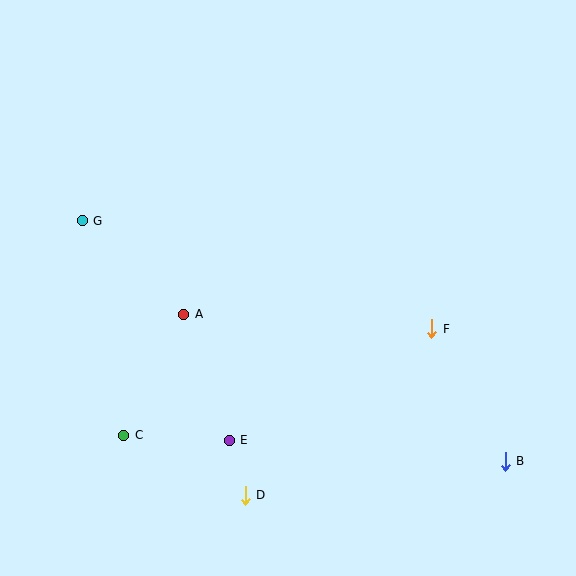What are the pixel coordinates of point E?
Point E is at (229, 440).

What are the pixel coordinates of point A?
Point A is at (184, 314).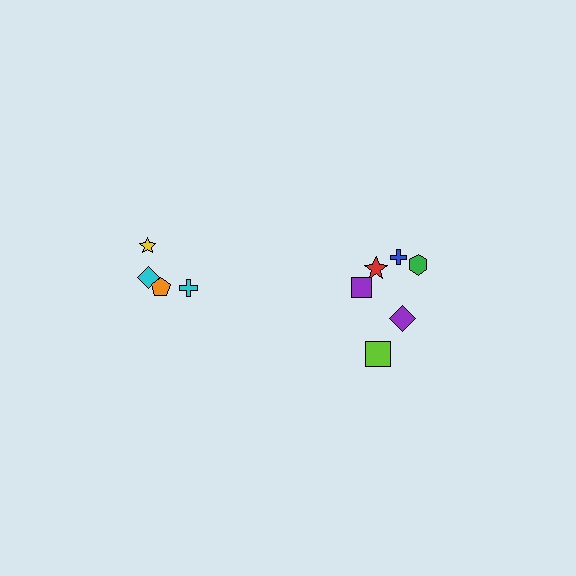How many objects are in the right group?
There are 6 objects.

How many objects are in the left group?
There are 4 objects.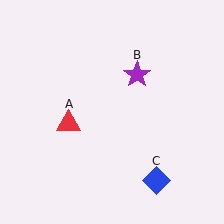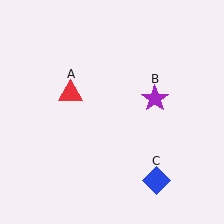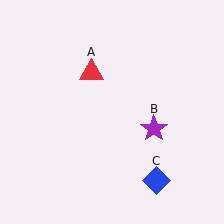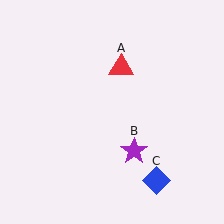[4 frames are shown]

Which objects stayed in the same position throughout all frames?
Blue diamond (object C) remained stationary.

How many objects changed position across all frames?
2 objects changed position: red triangle (object A), purple star (object B).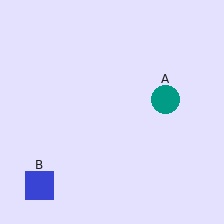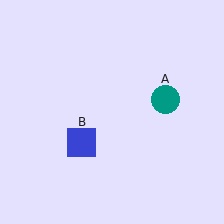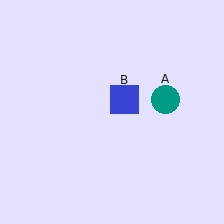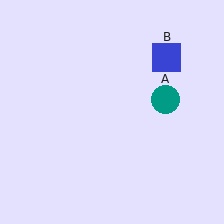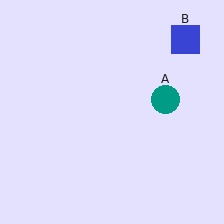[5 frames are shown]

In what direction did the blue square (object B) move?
The blue square (object B) moved up and to the right.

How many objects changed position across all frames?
1 object changed position: blue square (object B).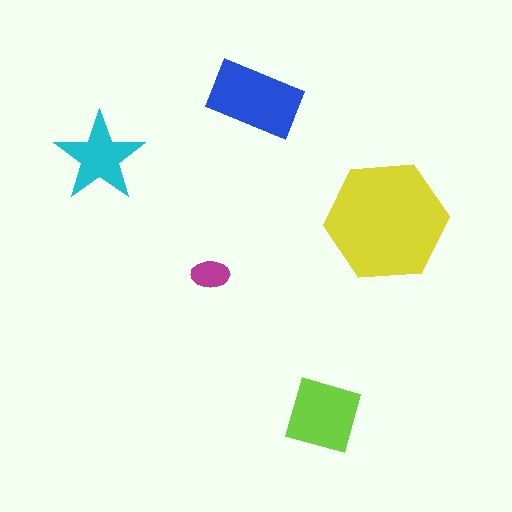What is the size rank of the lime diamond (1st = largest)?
3rd.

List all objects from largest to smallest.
The yellow hexagon, the blue rectangle, the lime diamond, the cyan star, the magenta ellipse.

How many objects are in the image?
There are 5 objects in the image.